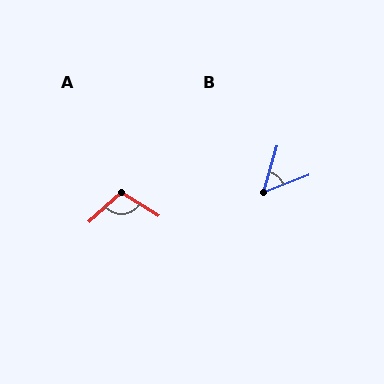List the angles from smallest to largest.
B (53°), A (106°).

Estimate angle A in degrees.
Approximately 106 degrees.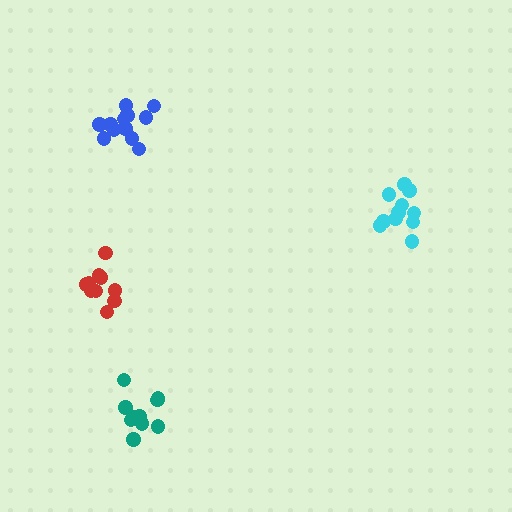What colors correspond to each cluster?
The clusters are colored: red, cyan, blue, teal.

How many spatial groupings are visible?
There are 4 spatial groupings.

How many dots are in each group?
Group 1: 10 dots, Group 2: 11 dots, Group 3: 13 dots, Group 4: 10 dots (44 total).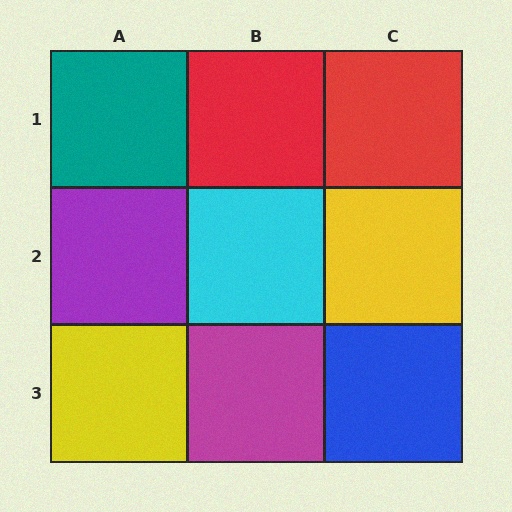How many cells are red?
2 cells are red.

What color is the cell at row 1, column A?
Teal.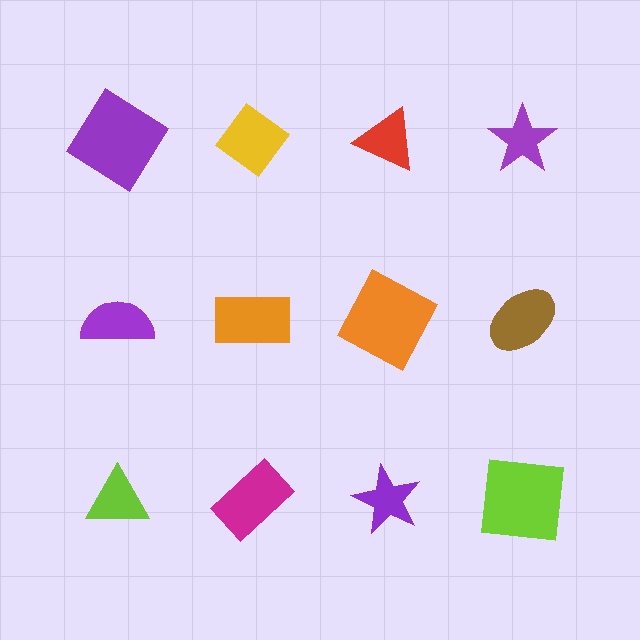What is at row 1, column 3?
A red triangle.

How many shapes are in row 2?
4 shapes.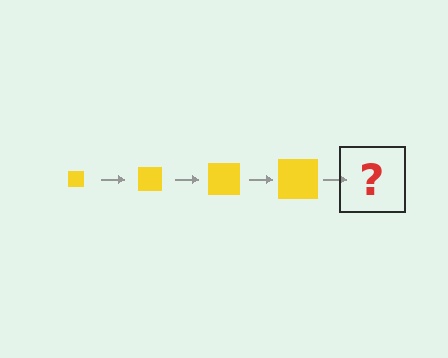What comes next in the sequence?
The next element should be a yellow square, larger than the previous one.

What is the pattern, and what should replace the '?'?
The pattern is that the square gets progressively larger each step. The '?' should be a yellow square, larger than the previous one.